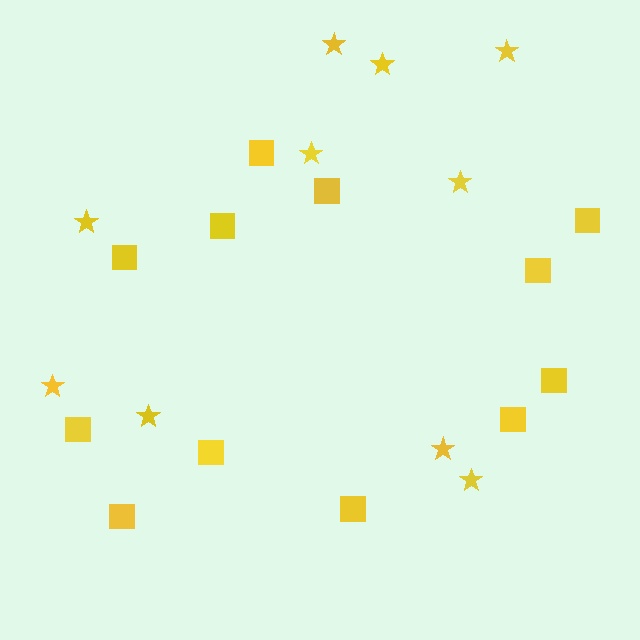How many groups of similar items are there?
There are 2 groups: one group of squares (12) and one group of stars (10).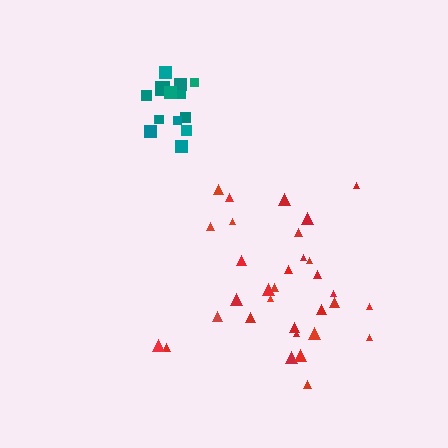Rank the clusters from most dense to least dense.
teal, red.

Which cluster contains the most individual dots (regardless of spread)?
Red (32).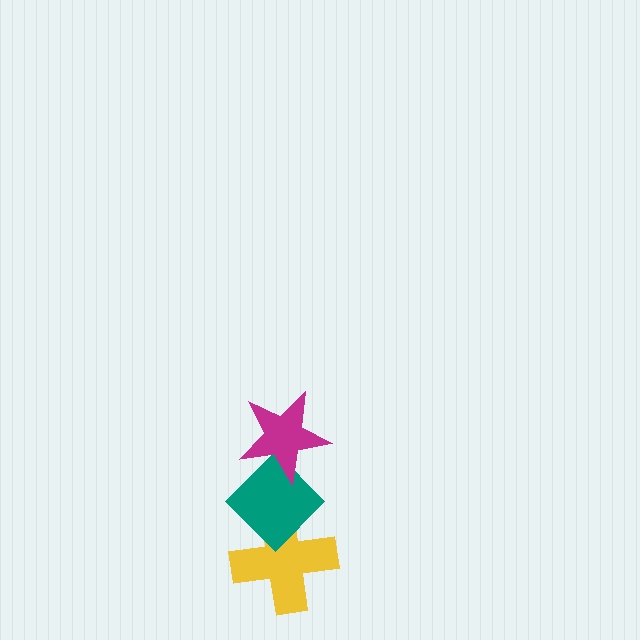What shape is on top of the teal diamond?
The magenta star is on top of the teal diamond.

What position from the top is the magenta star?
The magenta star is 1st from the top.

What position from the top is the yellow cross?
The yellow cross is 3rd from the top.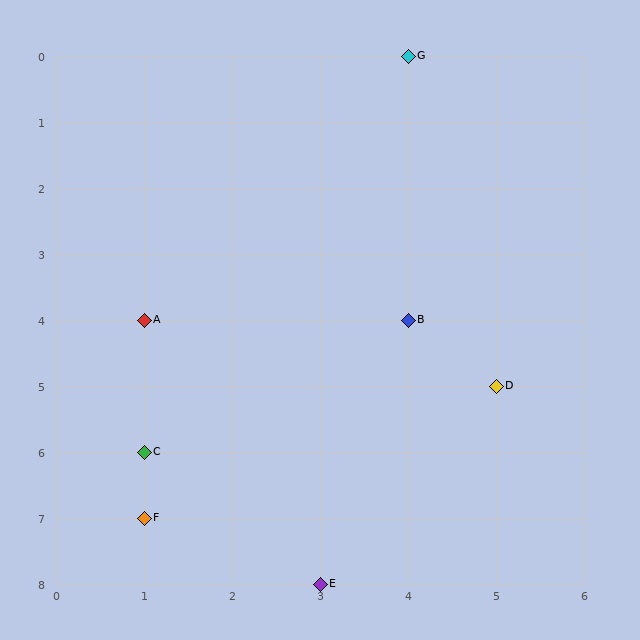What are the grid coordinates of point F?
Point F is at grid coordinates (1, 7).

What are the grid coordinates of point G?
Point G is at grid coordinates (4, 0).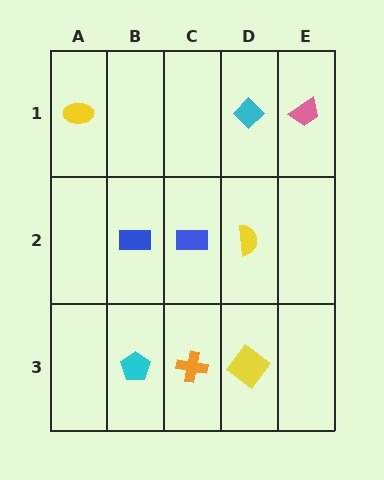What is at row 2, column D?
A yellow semicircle.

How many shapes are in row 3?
3 shapes.